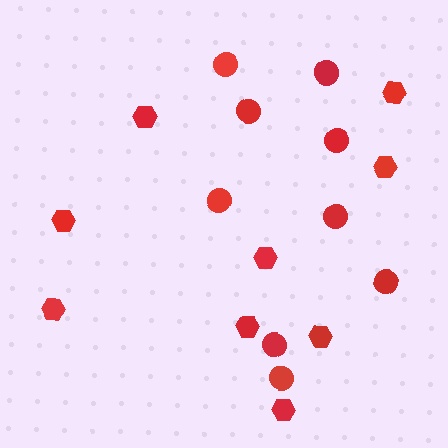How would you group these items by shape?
There are 2 groups: one group of hexagons (9) and one group of circles (9).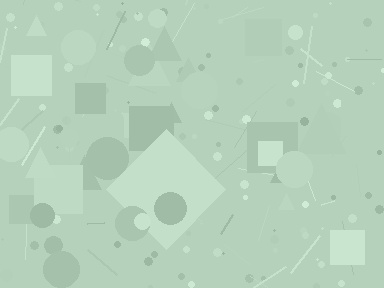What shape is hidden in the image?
A diamond is hidden in the image.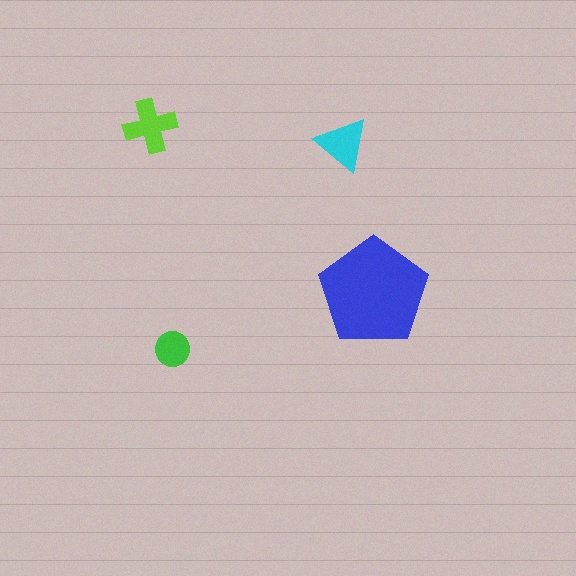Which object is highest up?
The lime cross is topmost.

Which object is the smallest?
The green circle.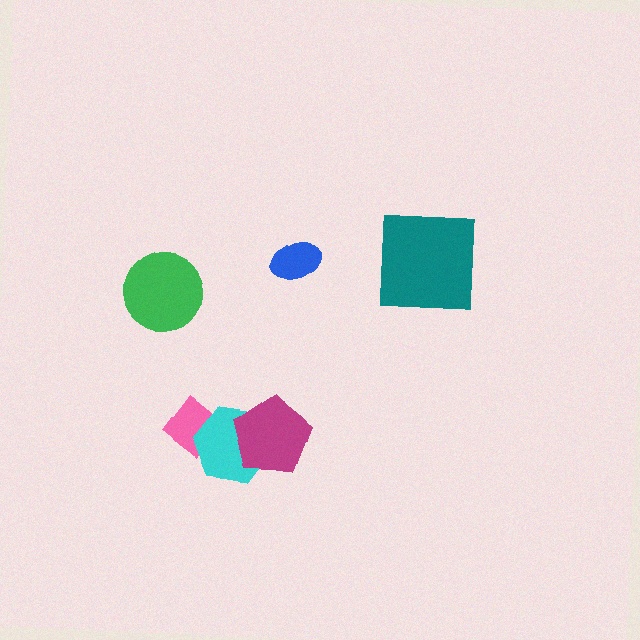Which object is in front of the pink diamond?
The cyan hexagon is in front of the pink diamond.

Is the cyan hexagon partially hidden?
Yes, it is partially covered by another shape.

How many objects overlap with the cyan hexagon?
2 objects overlap with the cyan hexagon.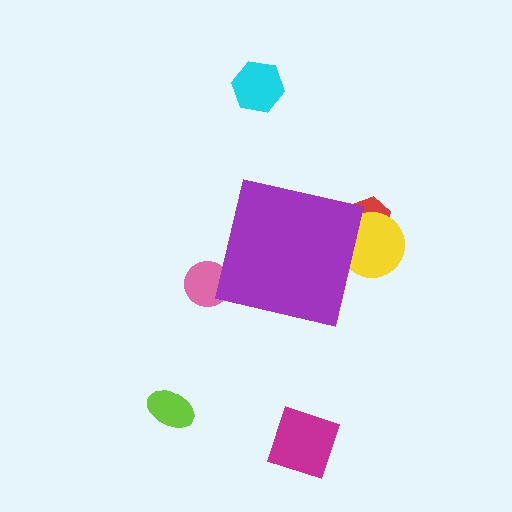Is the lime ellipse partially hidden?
No, the lime ellipse is fully visible.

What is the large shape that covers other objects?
A purple square.